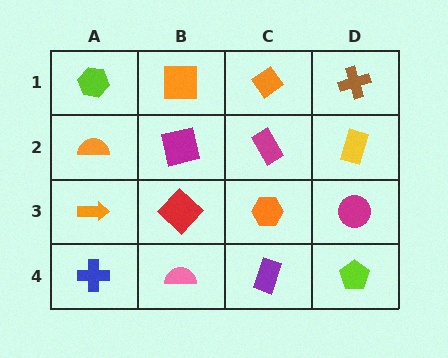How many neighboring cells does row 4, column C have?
3.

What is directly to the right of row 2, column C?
A yellow rectangle.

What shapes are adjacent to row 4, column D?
A magenta circle (row 3, column D), a purple rectangle (row 4, column C).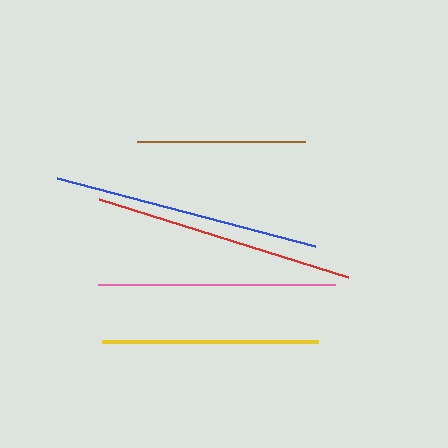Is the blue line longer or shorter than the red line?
The blue line is longer than the red line.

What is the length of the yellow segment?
The yellow segment is approximately 215 pixels long.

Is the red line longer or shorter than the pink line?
The red line is longer than the pink line.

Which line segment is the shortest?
The brown line is the shortest at approximately 168 pixels.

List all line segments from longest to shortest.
From longest to shortest: blue, red, pink, yellow, brown.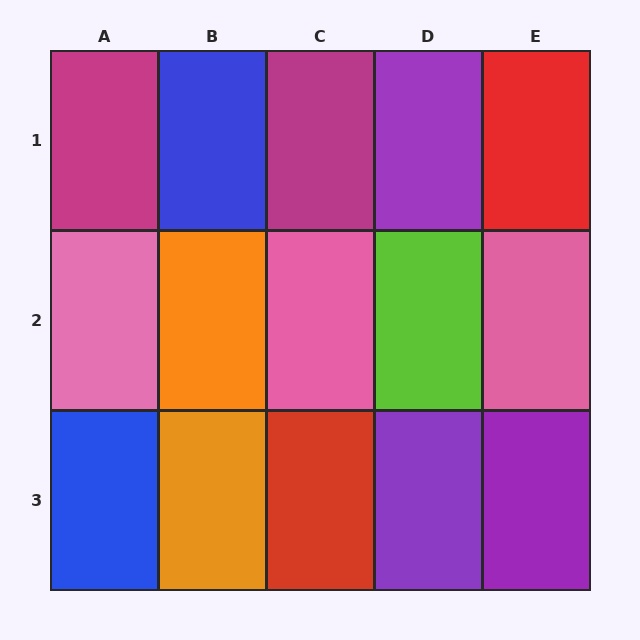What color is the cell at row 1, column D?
Purple.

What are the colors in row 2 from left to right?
Pink, orange, pink, lime, pink.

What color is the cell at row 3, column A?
Blue.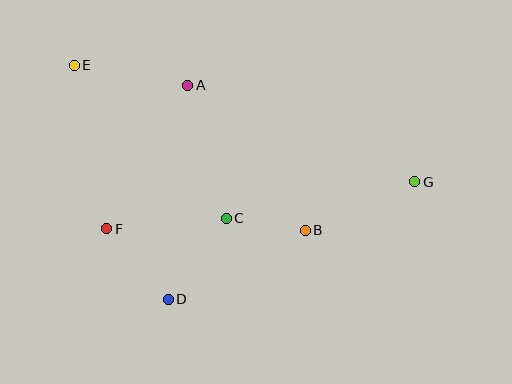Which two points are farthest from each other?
Points E and G are farthest from each other.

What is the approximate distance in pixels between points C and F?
The distance between C and F is approximately 120 pixels.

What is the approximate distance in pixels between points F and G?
The distance between F and G is approximately 311 pixels.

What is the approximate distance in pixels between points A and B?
The distance between A and B is approximately 187 pixels.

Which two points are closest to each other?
Points B and C are closest to each other.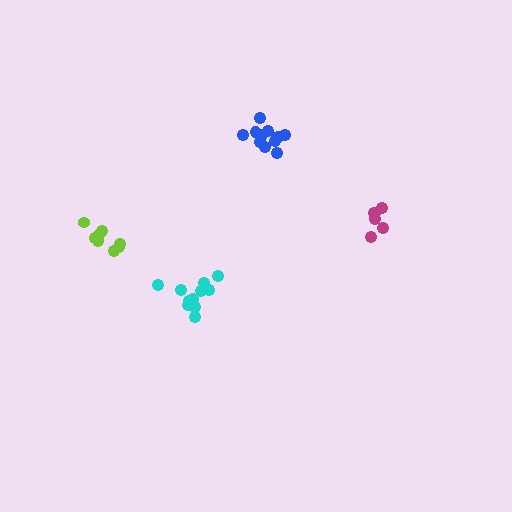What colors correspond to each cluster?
The clusters are colored: lime, cyan, magenta, blue.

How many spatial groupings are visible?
There are 4 spatial groupings.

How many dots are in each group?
Group 1: 8 dots, Group 2: 11 dots, Group 3: 6 dots, Group 4: 11 dots (36 total).